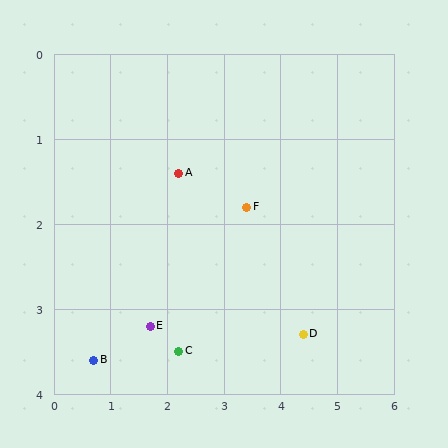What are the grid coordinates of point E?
Point E is at approximately (1.7, 3.2).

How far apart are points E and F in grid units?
Points E and F are about 2.2 grid units apart.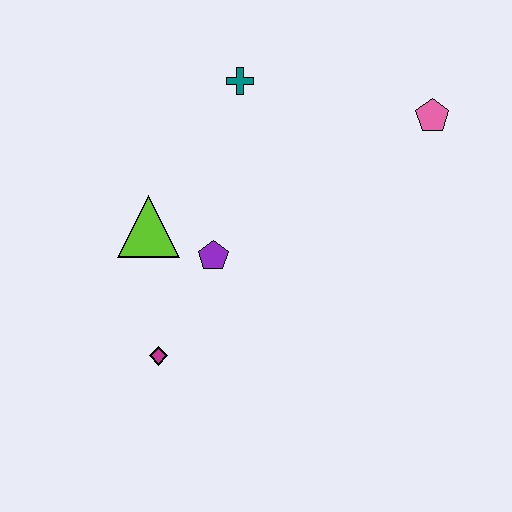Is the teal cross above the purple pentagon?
Yes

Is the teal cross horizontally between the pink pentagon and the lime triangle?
Yes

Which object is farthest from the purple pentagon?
The pink pentagon is farthest from the purple pentagon.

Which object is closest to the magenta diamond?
The purple pentagon is closest to the magenta diamond.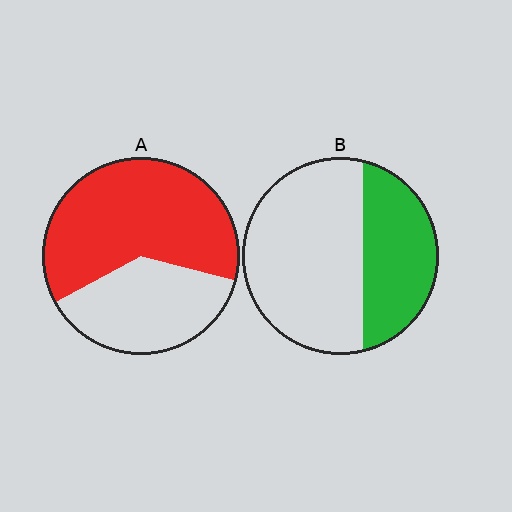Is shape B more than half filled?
No.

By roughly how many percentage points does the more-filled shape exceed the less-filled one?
By roughly 25 percentage points (A over B).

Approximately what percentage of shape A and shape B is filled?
A is approximately 60% and B is approximately 35%.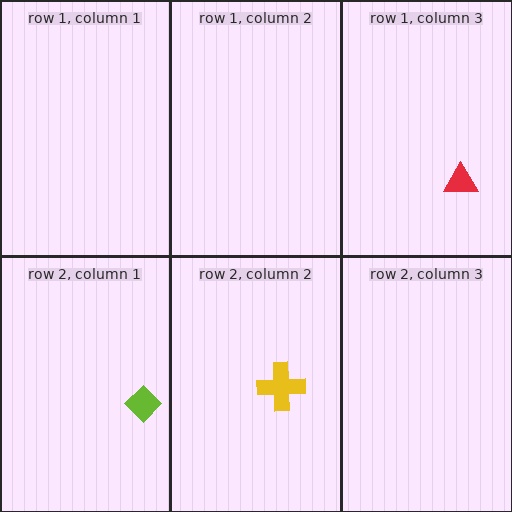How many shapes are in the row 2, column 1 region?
1.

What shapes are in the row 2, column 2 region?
The yellow cross.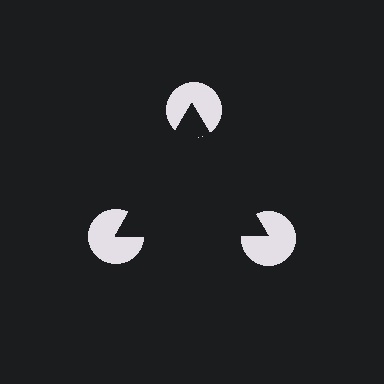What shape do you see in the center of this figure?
An illusory triangle — its edges are inferred from the aligned wedge cuts in the pac-man discs, not physically drawn.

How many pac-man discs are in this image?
There are 3 — one at each vertex of the illusory triangle.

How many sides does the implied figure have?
3 sides.